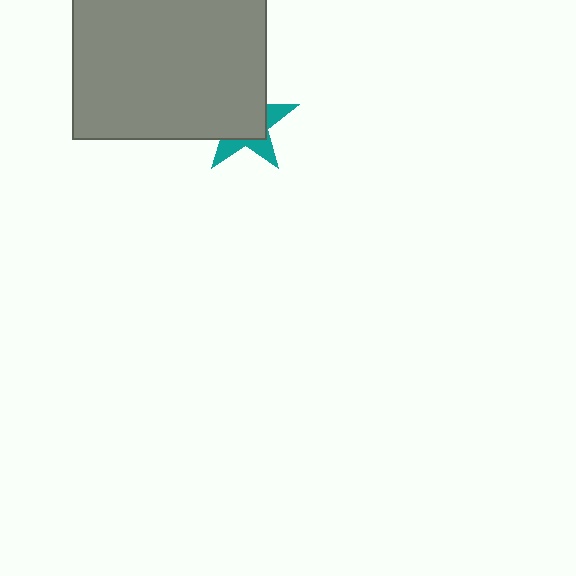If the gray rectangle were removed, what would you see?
You would see the complete teal star.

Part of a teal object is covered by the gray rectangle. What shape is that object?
It is a star.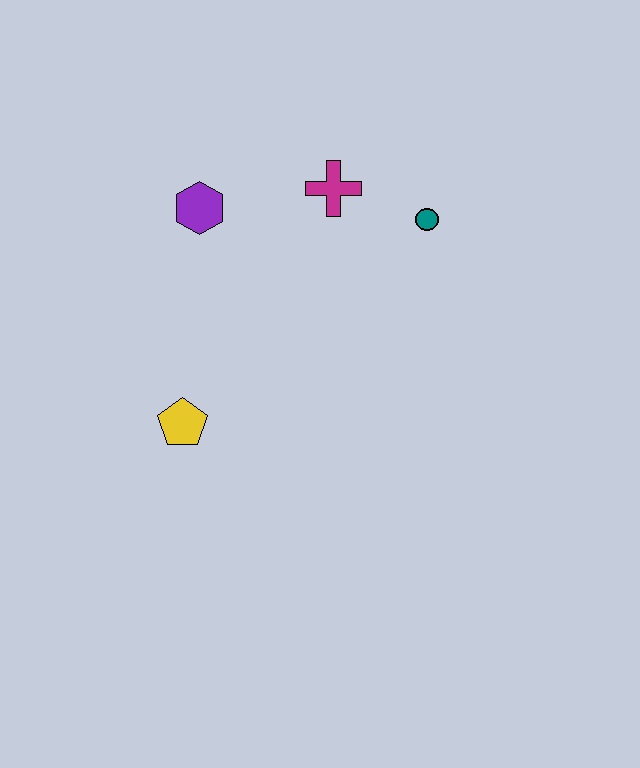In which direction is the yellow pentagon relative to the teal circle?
The yellow pentagon is to the left of the teal circle.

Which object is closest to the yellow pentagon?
The purple hexagon is closest to the yellow pentagon.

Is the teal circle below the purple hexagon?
Yes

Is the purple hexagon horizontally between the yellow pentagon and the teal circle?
Yes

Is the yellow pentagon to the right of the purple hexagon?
No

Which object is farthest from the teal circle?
The yellow pentagon is farthest from the teal circle.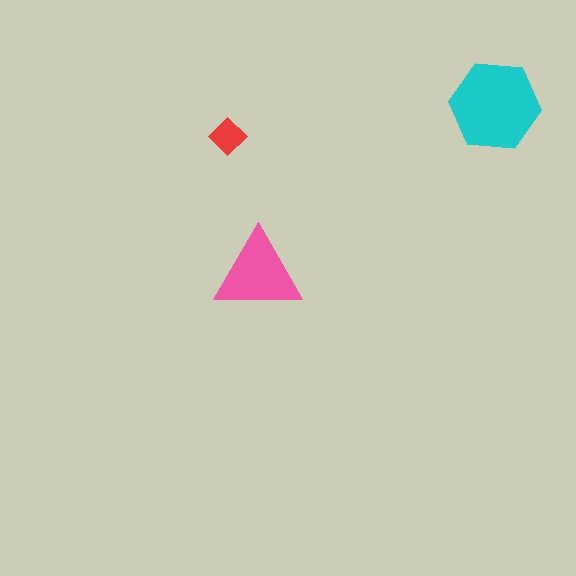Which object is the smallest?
The red diamond.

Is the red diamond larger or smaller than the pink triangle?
Smaller.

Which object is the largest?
The cyan hexagon.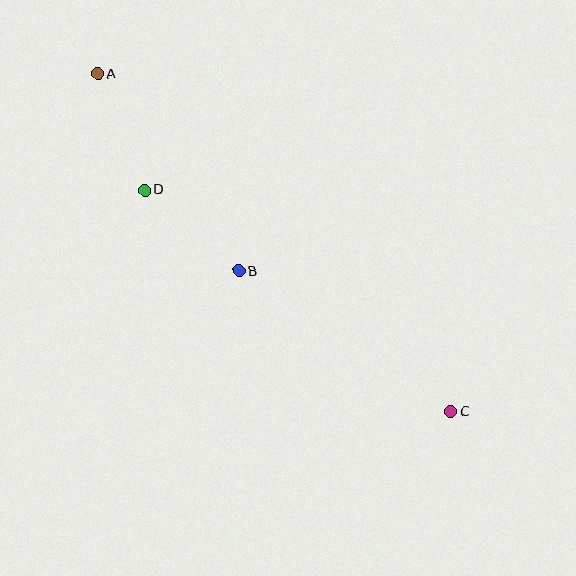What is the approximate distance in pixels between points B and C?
The distance between B and C is approximately 254 pixels.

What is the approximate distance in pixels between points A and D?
The distance between A and D is approximately 126 pixels.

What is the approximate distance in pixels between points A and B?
The distance between A and B is approximately 243 pixels.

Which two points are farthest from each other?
Points A and C are farthest from each other.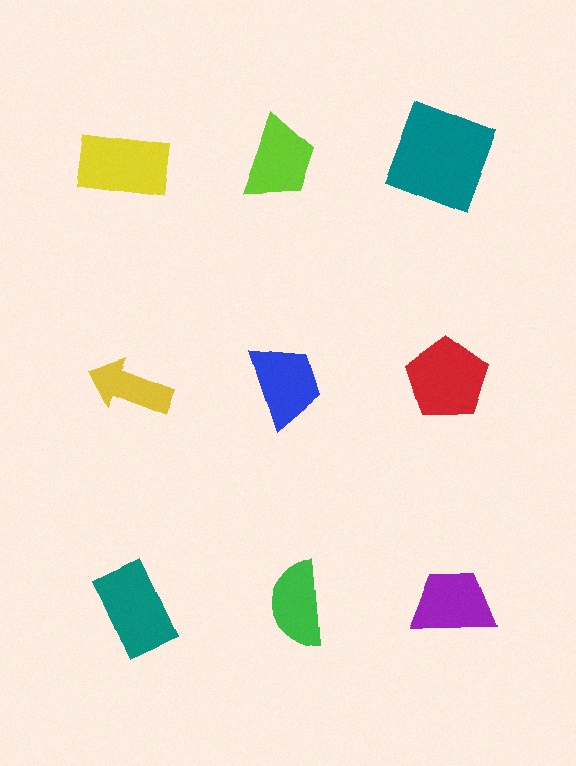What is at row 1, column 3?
A teal square.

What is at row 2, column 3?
A red pentagon.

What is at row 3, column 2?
A green semicircle.